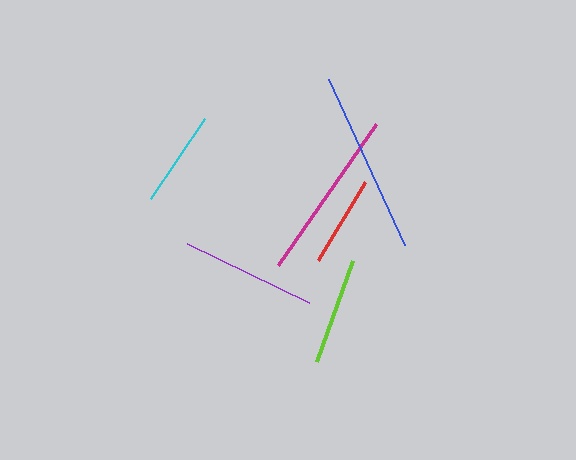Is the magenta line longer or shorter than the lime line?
The magenta line is longer than the lime line.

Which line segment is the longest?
The blue line is the longest at approximately 182 pixels.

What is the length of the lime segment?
The lime segment is approximately 106 pixels long.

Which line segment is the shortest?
The red line is the shortest at approximately 91 pixels.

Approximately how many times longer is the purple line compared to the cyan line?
The purple line is approximately 1.4 times the length of the cyan line.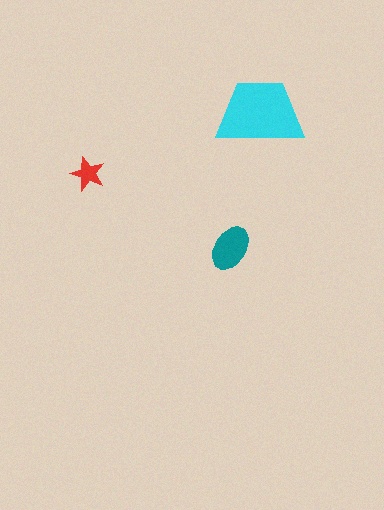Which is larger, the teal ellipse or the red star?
The teal ellipse.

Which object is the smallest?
The red star.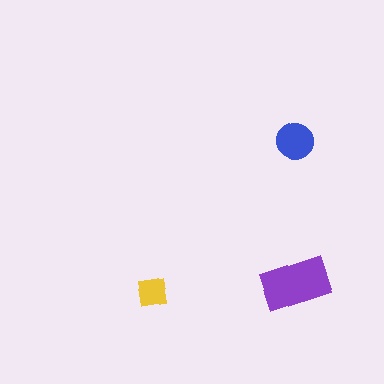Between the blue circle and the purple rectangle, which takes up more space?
The purple rectangle.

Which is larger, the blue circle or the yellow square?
The blue circle.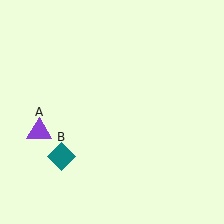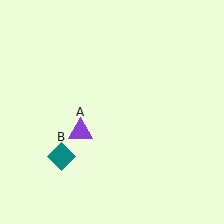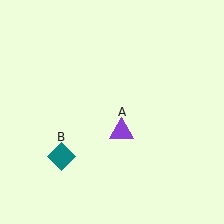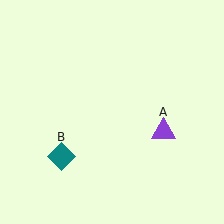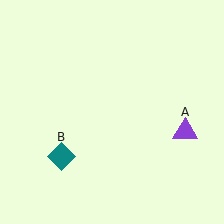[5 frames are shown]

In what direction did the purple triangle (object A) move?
The purple triangle (object A) moved right.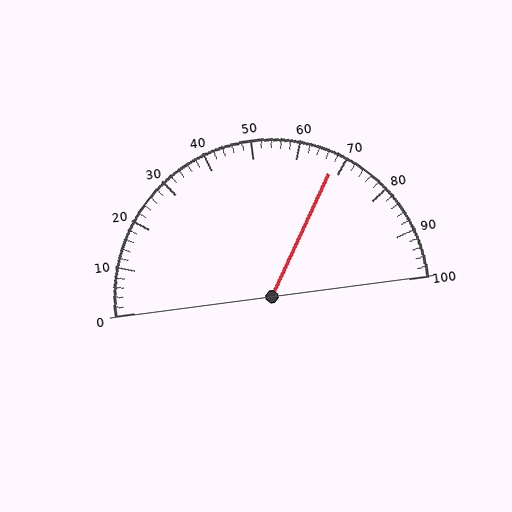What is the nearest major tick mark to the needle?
The nearest major tick mark is 70.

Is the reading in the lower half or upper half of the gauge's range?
The reading is in the upper half of the range (0 to 100).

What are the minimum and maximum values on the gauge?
The gauge ranges from 0 to 100.